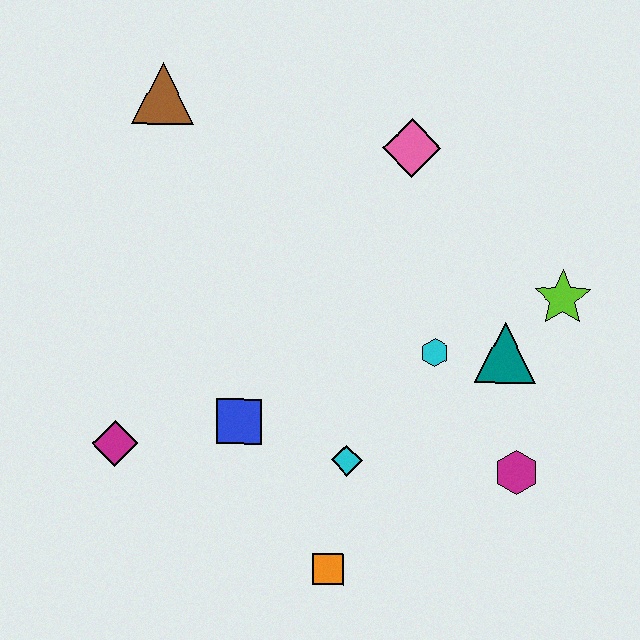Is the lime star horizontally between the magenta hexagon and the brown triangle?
No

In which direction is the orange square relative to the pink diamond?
The orange square is below the pink diamond.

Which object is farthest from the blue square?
The lime star is farthest from the blue square.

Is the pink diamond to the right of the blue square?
Yes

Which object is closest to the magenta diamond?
The blue square is closest to the magenta diamond.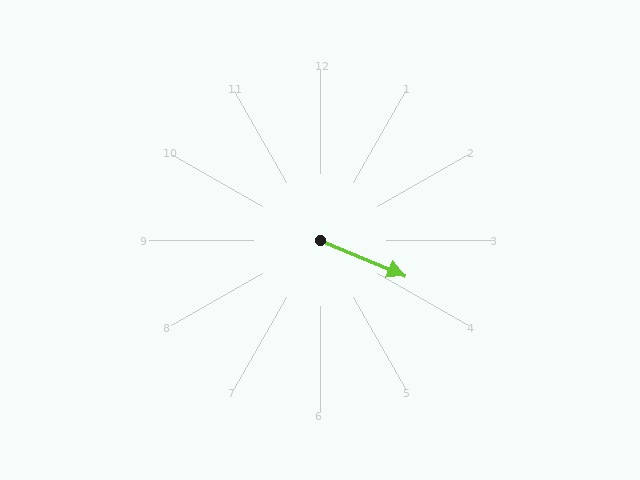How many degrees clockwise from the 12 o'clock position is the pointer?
Approximately 112 degrees.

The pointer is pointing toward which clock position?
Roughly 4 o'clock.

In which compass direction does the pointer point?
East.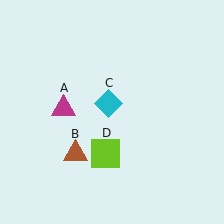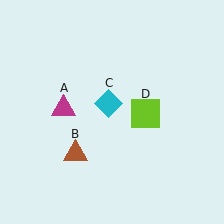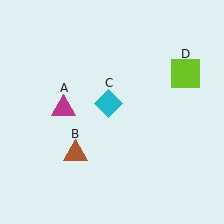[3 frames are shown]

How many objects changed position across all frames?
1 object changed position: lime square (object D).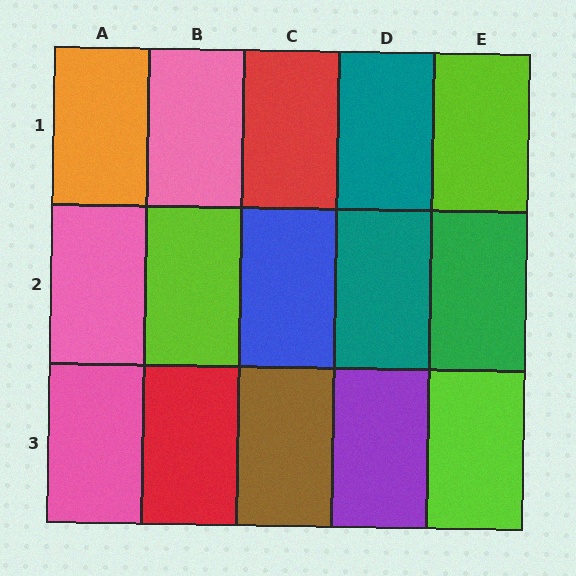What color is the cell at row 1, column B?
Pink.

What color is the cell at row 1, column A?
Orange.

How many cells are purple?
1 cell is purple.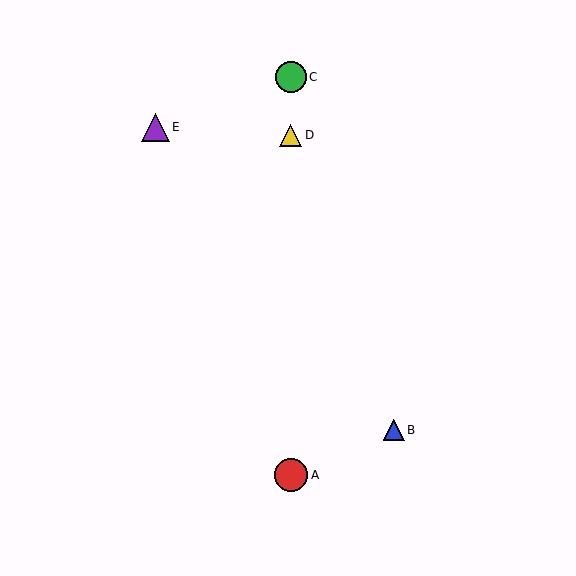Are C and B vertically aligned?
No, C is at x≈291 and B is at x≈394.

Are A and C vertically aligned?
Yes, both are at x≈291.